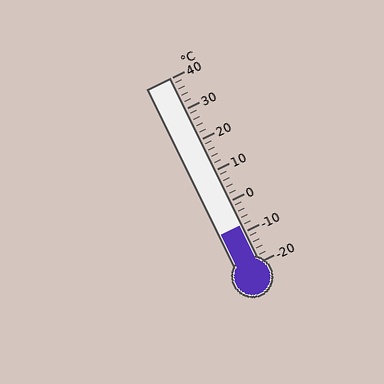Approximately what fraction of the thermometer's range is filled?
The thermometer is filled to approximately 20% of its range.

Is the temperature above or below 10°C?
The temperature is below 10°C.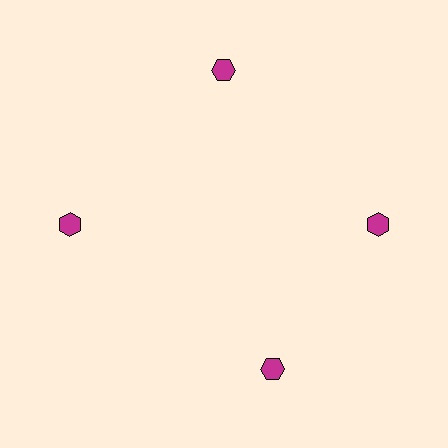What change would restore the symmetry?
The symmetry would be restored by rotating it back into even spacing with its neighbors so that all 4 hexagons sit at equal angles and equal distance from the center.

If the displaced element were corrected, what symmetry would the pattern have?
It would have 4-fold rotational symmetry — the pattern would map onto itself every 90 degrees.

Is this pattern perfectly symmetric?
No. The 4 magenta hexagons are arranged in a ring, but one element near the 6 o'clock position is rotated out of alignment along the ring, breaking the 4-fold rotational symmetry.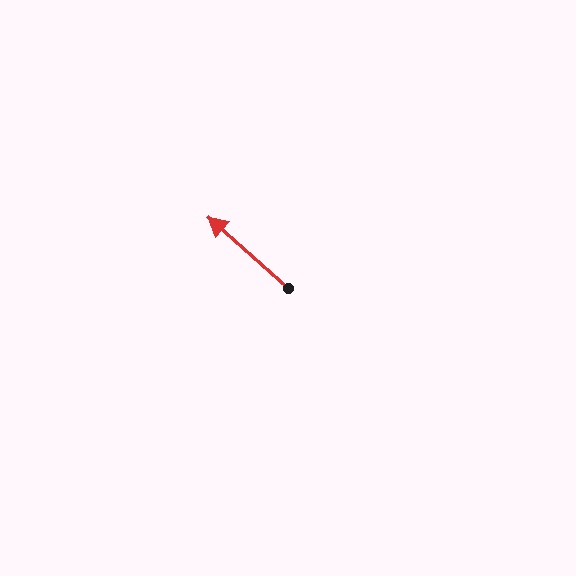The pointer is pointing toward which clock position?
Roughly 10 o'clock.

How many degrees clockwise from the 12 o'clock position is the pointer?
Approximately 312 degrees.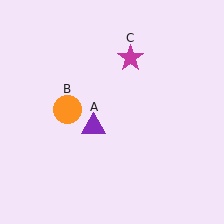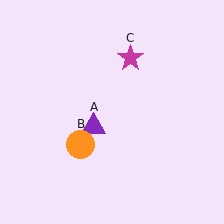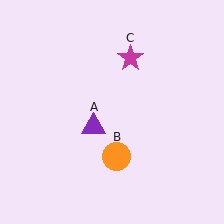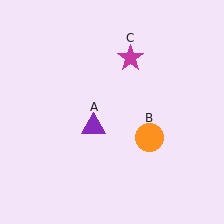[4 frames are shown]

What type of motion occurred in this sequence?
The orange circle (object B) rotated counterclockwise around the center of the scene.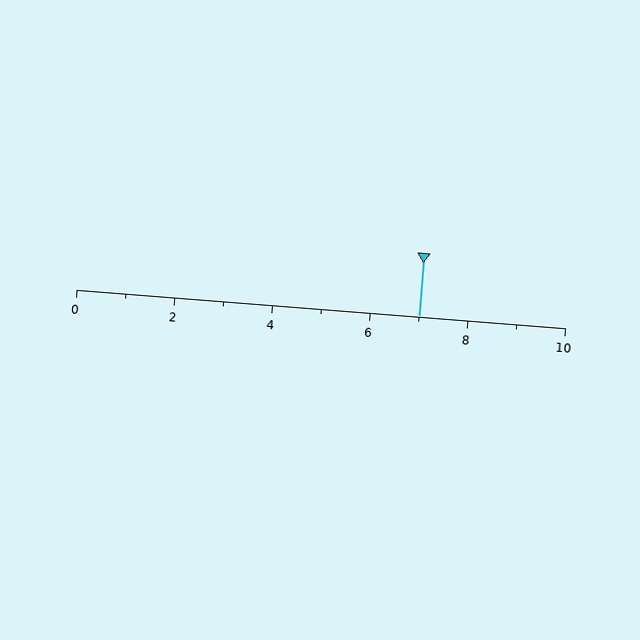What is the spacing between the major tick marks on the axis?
The major ticks are spaced 2 apart.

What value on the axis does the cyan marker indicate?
The marker indicates approximately 7.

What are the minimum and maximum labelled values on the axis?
The axis runs from 0 to 10.